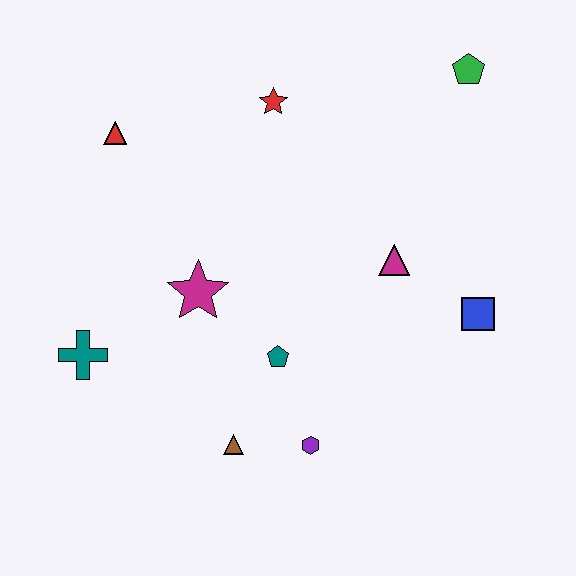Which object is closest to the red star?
The red triangle is closest to the red star.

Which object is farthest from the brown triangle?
The green pentagon is farthest from the brown triangle.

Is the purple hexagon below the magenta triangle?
Yes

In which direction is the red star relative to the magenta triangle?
The red star is above the magenta triangle.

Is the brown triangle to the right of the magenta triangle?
No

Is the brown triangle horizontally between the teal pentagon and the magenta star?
Yes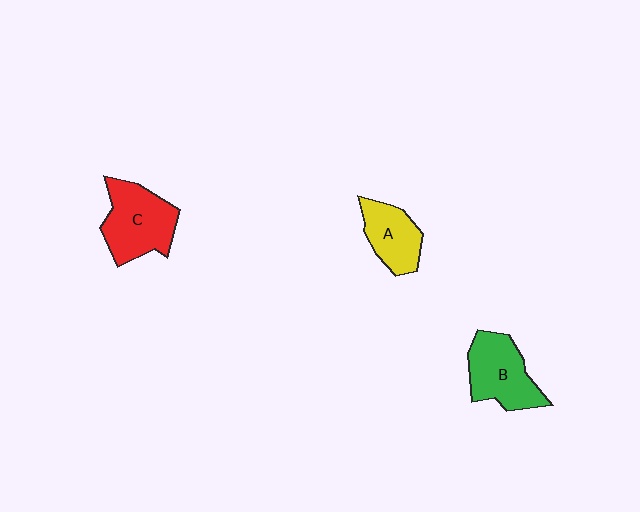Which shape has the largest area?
Shape C (red).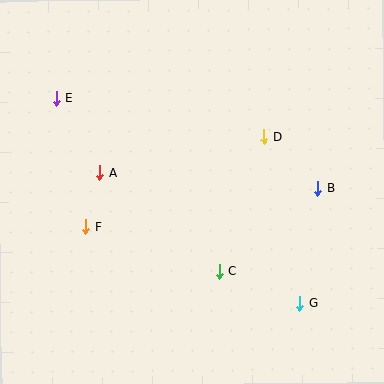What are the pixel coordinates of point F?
Point F is at (86, 227).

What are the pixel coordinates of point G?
Point G is at (300, 303).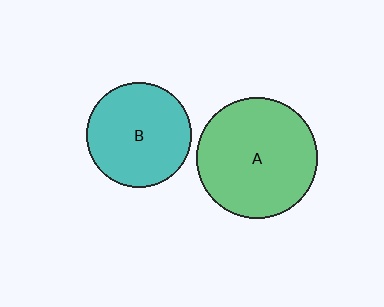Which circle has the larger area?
Circle A (green).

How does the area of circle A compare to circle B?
Approximately 1.3 times.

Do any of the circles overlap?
No, none of the circles overlap.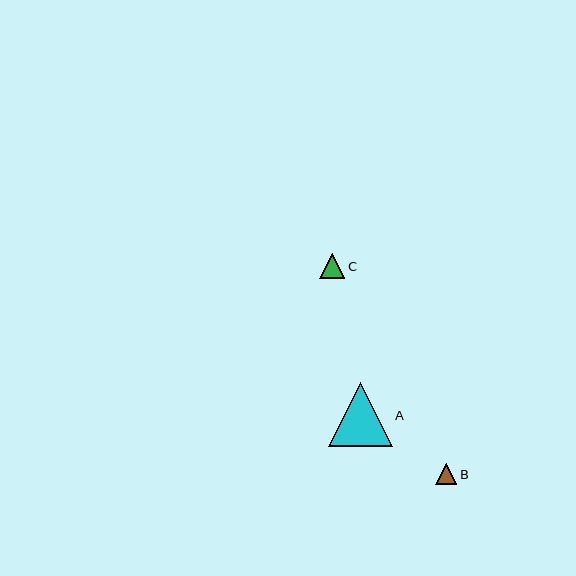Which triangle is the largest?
Triangle A is the largest with a size of approximately 64 pixels.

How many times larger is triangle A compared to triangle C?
Triangle A is approximately 2.6 times the size of triangle C.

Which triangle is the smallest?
Triangle B is the smallest with a size of approximately 21 pixels.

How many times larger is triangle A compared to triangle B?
Triangle A is approximately 3.0 times the size of triangle B.